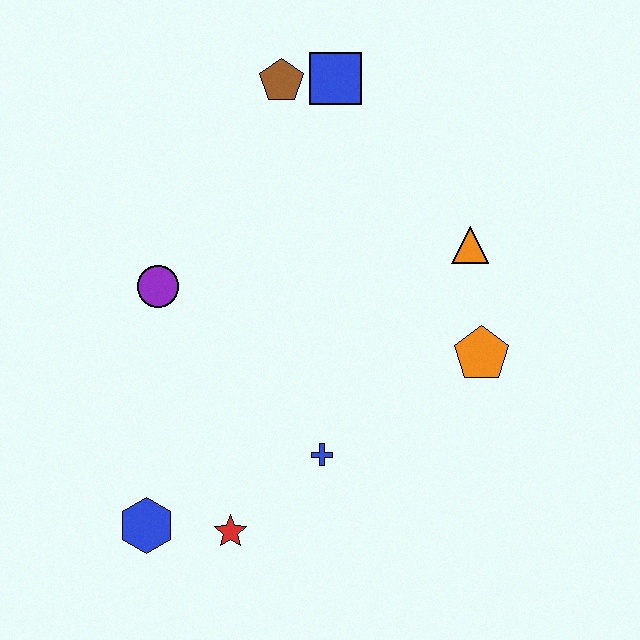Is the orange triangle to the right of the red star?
Yes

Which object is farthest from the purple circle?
The orange pentagon is farthest from the purple circle.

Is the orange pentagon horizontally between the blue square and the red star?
No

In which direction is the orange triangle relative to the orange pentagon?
The orange triangle is above the orange pentagon.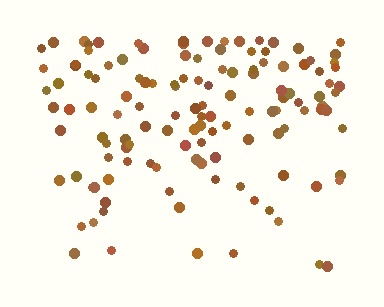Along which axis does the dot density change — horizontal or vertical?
Vertical.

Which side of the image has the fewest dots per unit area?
The bottom.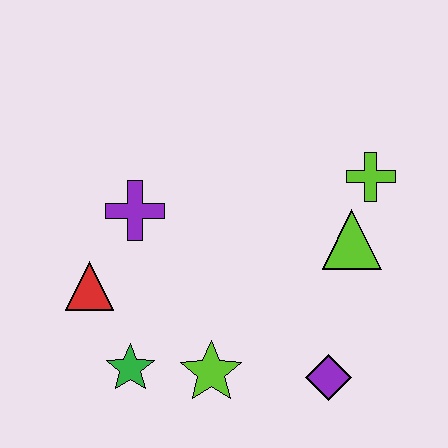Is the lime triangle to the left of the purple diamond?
No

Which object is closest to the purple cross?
The red triangle is closest to the purple cross.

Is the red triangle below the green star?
No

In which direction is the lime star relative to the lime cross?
The lime star is below the lime cross.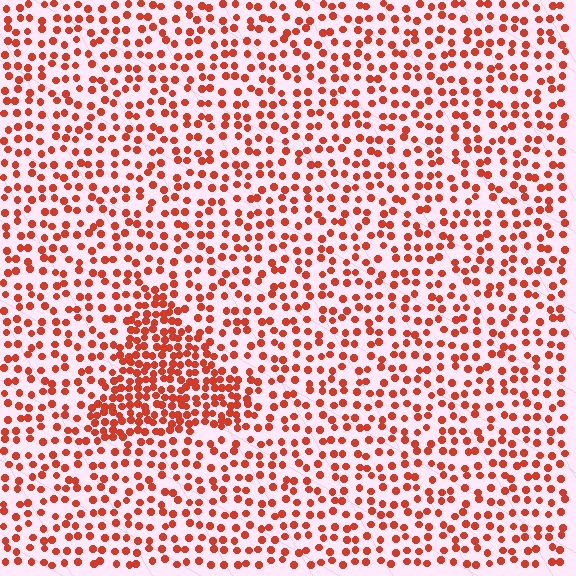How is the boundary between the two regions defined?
The boundary is defined by a change in element density (approximately 2.1x ratio). All elements are the same color, size, and shape.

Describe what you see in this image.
The image contains small red elements arranged at two different densities. A triangle-shaped region is visible where the elements are more densely packed than the surrounding area.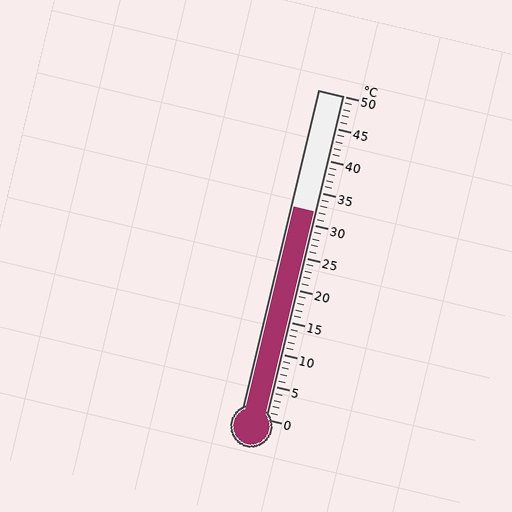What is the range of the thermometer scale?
The thermometer scale ranges from 0°C to 50°C.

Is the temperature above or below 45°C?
The temperature is below 45°C.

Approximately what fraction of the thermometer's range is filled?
The thermometer is filled to approximately 65% of its range.